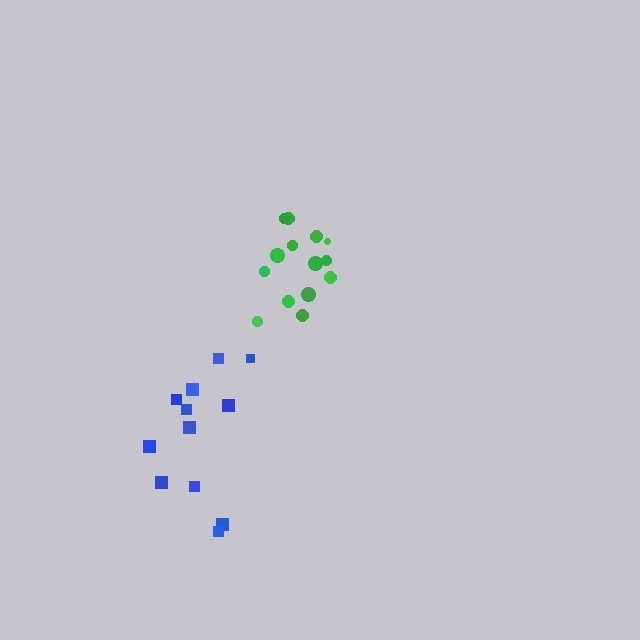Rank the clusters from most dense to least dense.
green, blue.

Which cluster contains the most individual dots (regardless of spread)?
Green (14).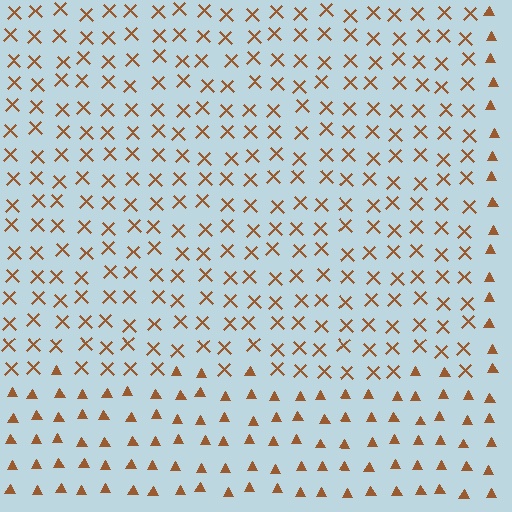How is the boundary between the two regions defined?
The boundary is defined by a change in element shape: X marks inside vs. triangles outside. All elements share the same color and spacing.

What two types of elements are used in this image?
The image uses X marks inside the rectangle region and triangles outside it.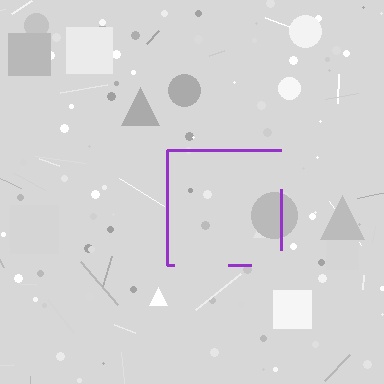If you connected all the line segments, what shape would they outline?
They would outline a square.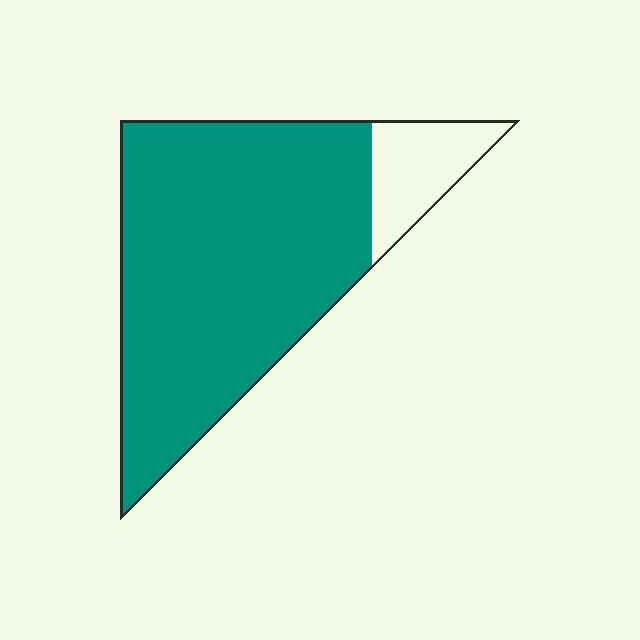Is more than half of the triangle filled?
Yes.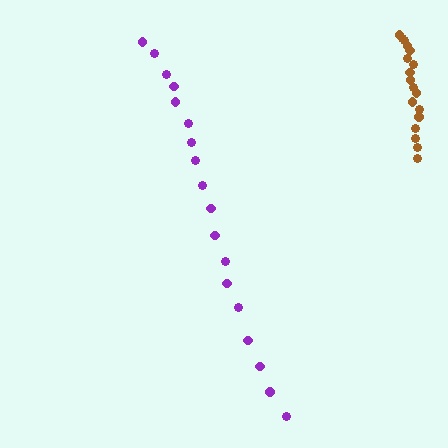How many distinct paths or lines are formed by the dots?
There are 2 distinct paths.